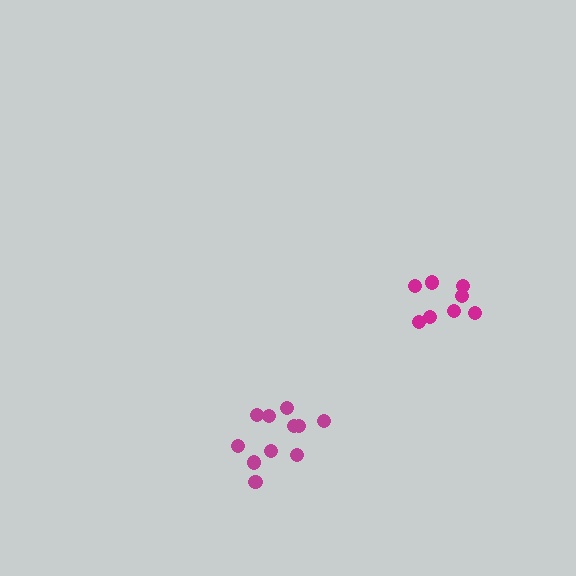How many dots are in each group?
Group 1: 11 dots, Group 2: 8 dots (19 total).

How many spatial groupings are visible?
There are 2 spatial groupings.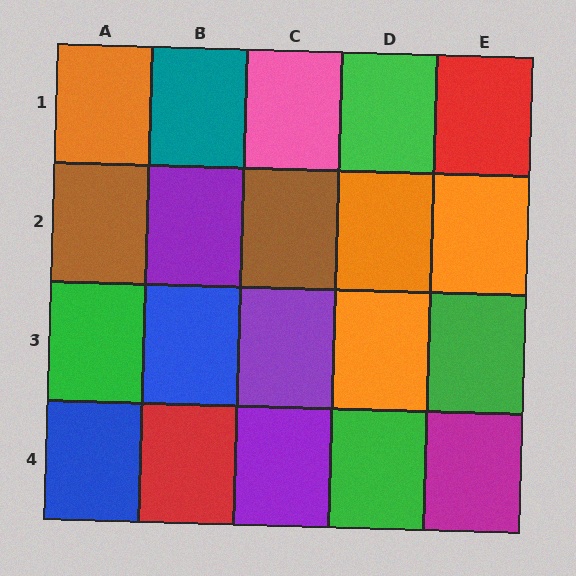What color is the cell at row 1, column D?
Green.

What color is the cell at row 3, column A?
Green.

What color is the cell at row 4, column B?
Red.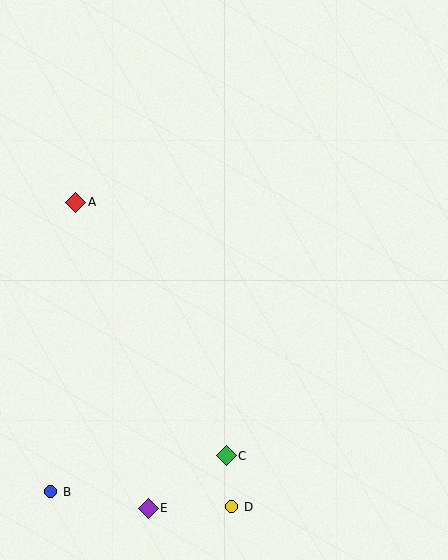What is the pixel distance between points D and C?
The distance between D and C is 51 pixels.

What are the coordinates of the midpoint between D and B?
The midpoint between D and B is at (141, 499).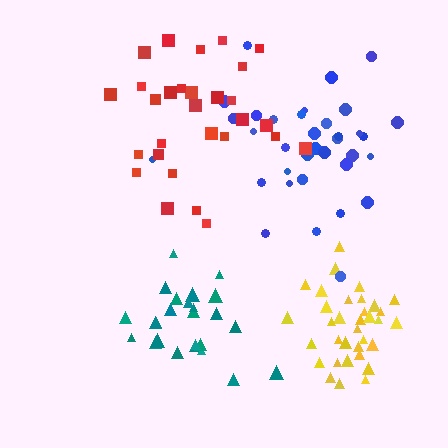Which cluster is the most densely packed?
Yellow.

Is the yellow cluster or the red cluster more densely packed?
Yellow.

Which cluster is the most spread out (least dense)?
Blue.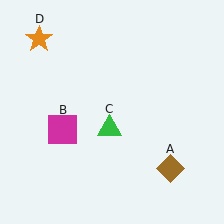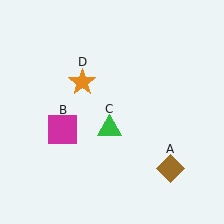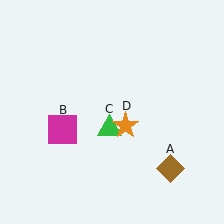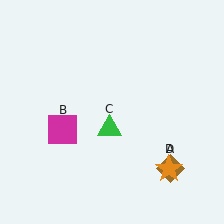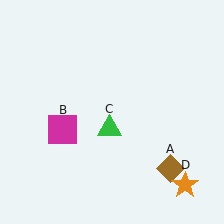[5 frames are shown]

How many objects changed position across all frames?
1 object changed position: orange star (object D).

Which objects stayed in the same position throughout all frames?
Brown diamond (object A) and magenta square (object B) and green triangle (object C) remained stationary.